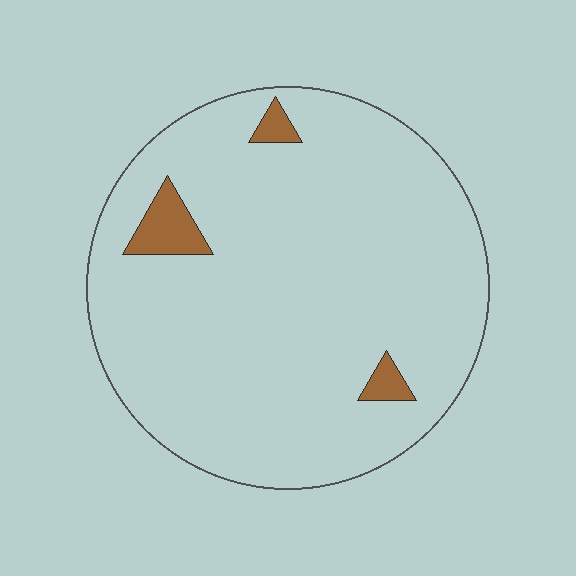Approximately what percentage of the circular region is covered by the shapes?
Approximately 5%.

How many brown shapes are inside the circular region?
3.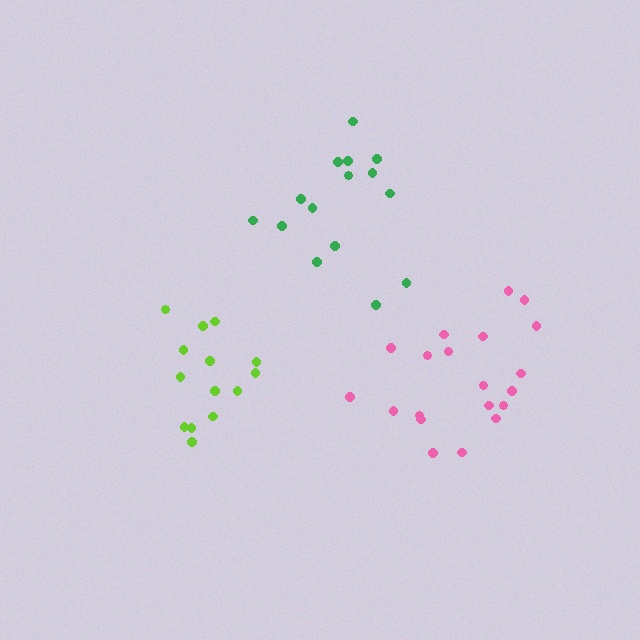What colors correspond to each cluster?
The clusters are colored: lime, green, pink.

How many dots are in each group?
Group 1: 14 dots, Group 2: 15 dots, Group 3: 20 dots (49 total).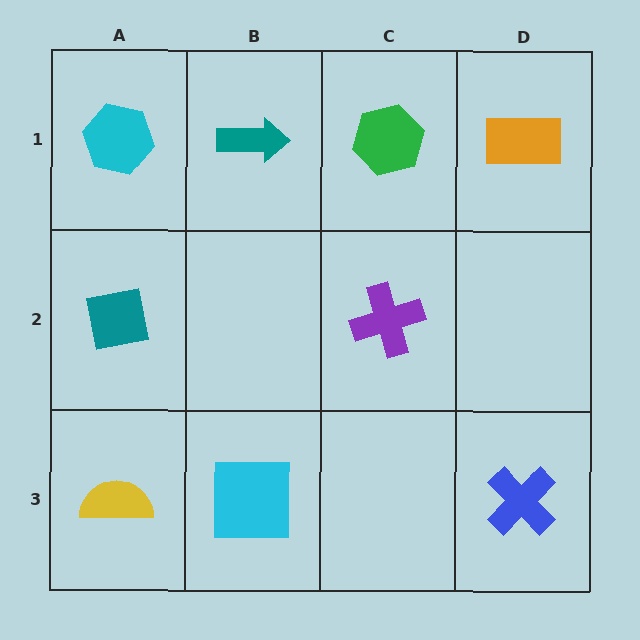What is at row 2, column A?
A teal square.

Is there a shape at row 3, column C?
No, that cell is empty.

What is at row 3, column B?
A cyan square.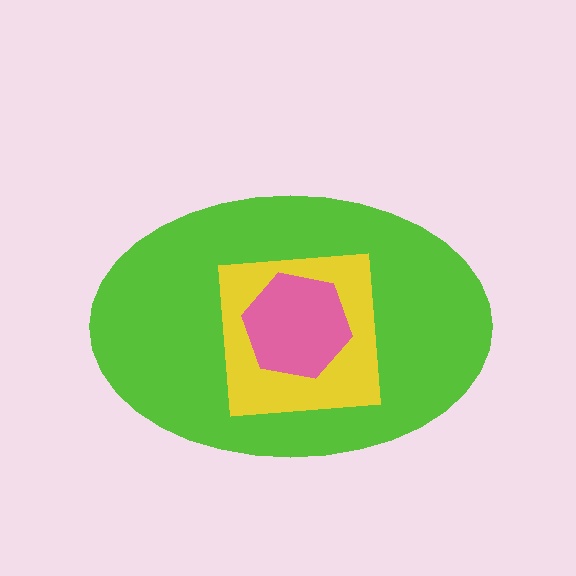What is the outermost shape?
The lime ellipse.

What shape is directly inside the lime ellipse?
The yellow square.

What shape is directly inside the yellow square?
The pink hexagon.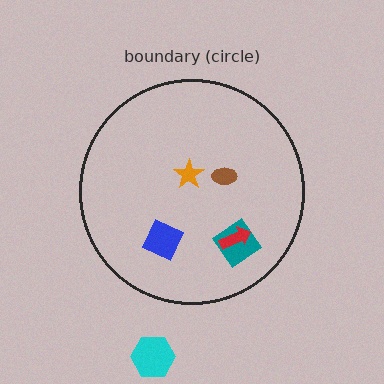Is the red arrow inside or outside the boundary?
Inside.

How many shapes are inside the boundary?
5 inside, 1 outside.